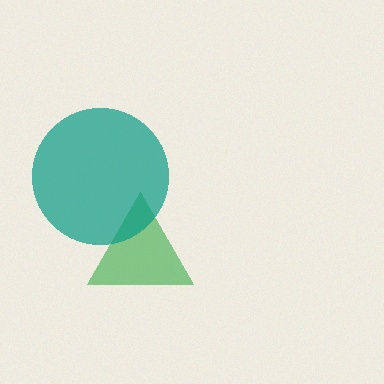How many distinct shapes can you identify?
There are 2 distinct shapes: a green triangle, a teal circle.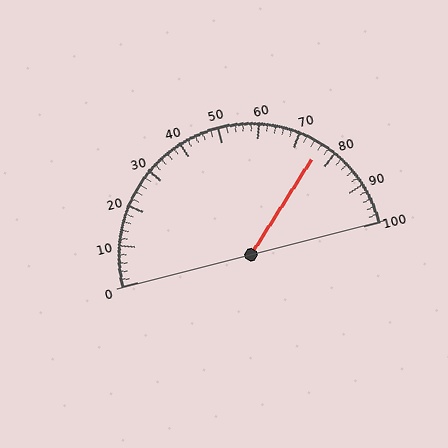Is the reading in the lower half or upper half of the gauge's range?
The reading is in the upper half of the range (0 to 100).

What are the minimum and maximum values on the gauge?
The gauge ranges from 0 to 100.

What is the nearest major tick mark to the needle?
The nearest major tick mark is 80.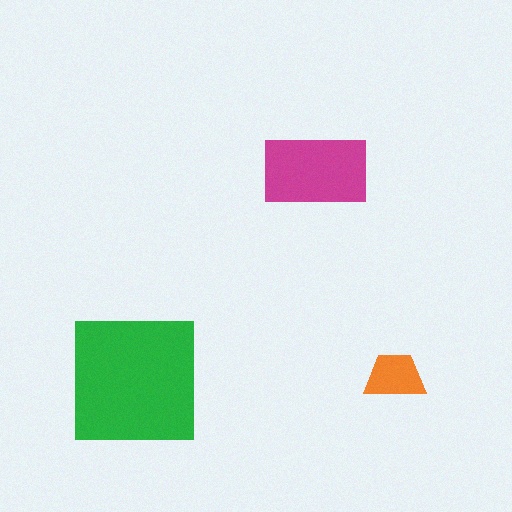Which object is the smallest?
The orange trapezoid.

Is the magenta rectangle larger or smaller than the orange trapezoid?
Larger.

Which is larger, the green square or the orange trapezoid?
The green square.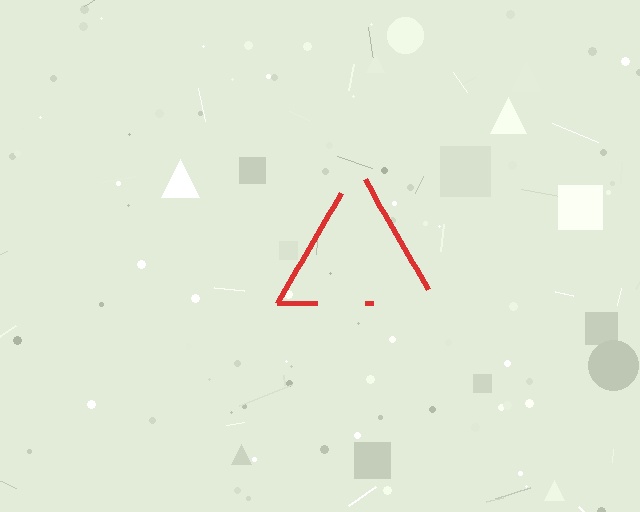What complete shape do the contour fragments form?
The contour fragments form a triangle.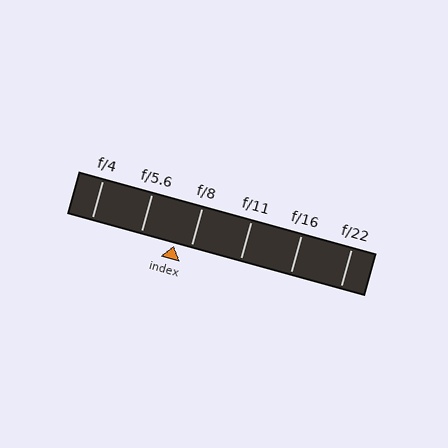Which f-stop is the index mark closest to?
The index mark is closest to f/8.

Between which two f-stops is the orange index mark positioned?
The index mark is between f/5.6 and f/8.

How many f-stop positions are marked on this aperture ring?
There are 6 f-stop positions marked.